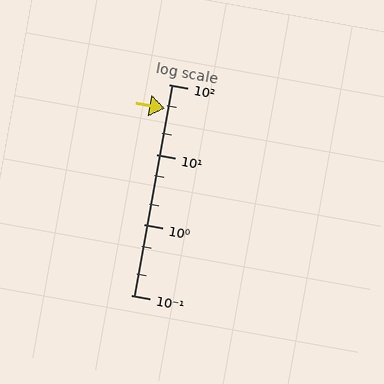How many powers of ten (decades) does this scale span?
The scale spans 3 decades, from 0.1 to 100.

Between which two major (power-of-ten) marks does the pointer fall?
The pointer is between 10 and 100.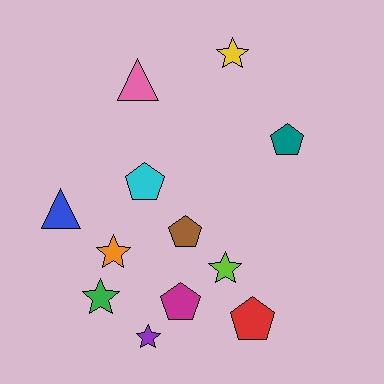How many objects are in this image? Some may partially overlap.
There are 12 objects.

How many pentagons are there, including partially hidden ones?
There are 5 pentagons.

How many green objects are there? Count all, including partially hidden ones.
There is 1 green object.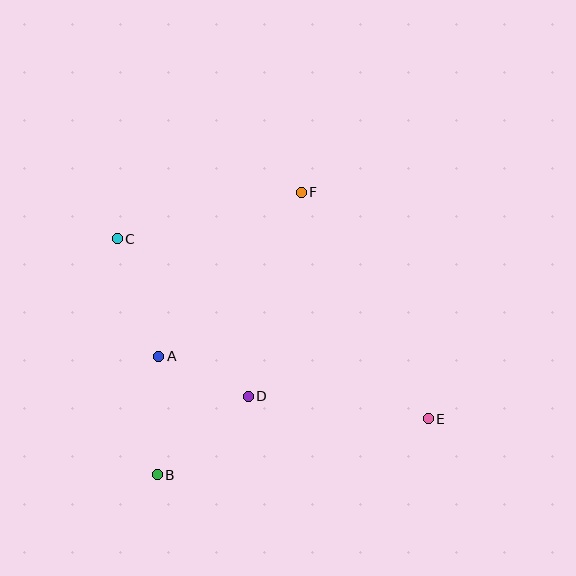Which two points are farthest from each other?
Points C and E are farthest from each other.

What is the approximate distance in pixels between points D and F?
The distance between D and F is approximately 210 pixels.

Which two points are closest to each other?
Points A and D are closest to each other.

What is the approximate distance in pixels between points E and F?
The distance between E and F is approximately 259 pixels.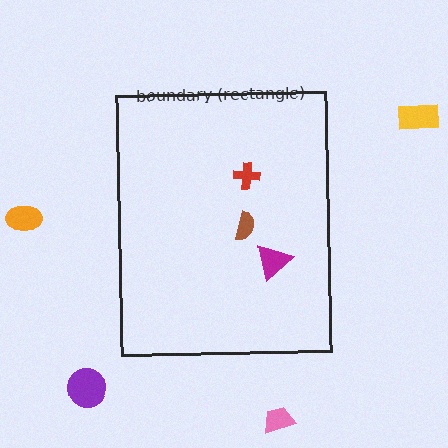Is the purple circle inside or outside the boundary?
Outside.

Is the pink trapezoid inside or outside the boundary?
Outside.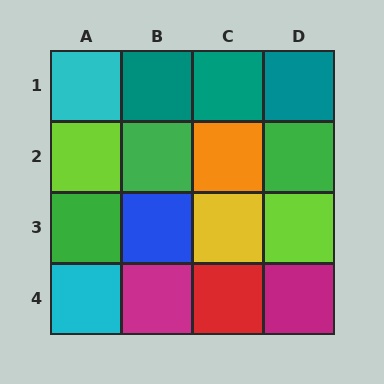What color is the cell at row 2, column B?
Green.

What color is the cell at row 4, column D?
Magenta.